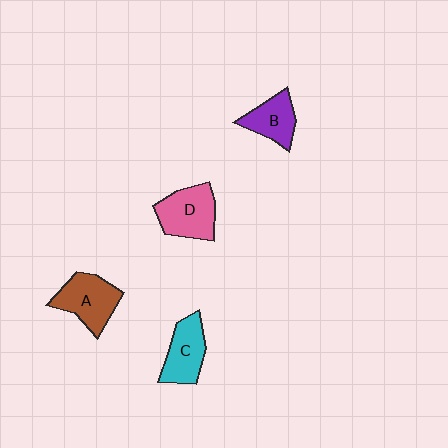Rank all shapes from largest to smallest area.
From largest to smallest: D (pink), A (brown), C (cyan), B (purple).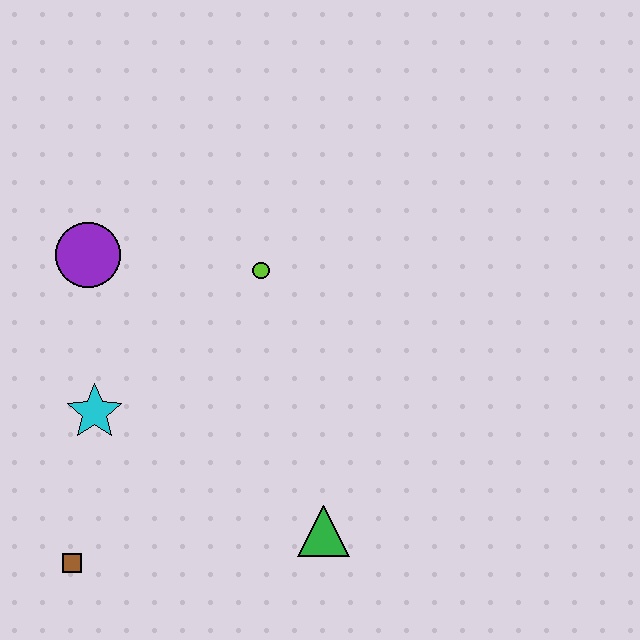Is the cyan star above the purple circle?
No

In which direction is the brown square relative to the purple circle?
The brown square is below the purple circle.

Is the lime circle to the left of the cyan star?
No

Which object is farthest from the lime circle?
The brown square is farthest from the lime circle.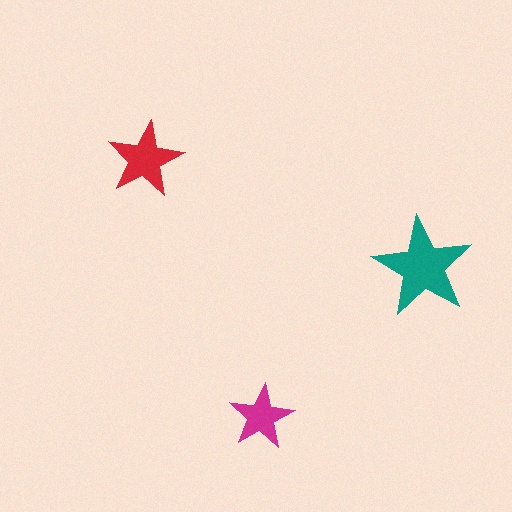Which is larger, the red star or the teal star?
The teal one.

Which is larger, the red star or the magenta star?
The red one.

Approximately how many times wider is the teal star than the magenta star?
About 1.5 times wider.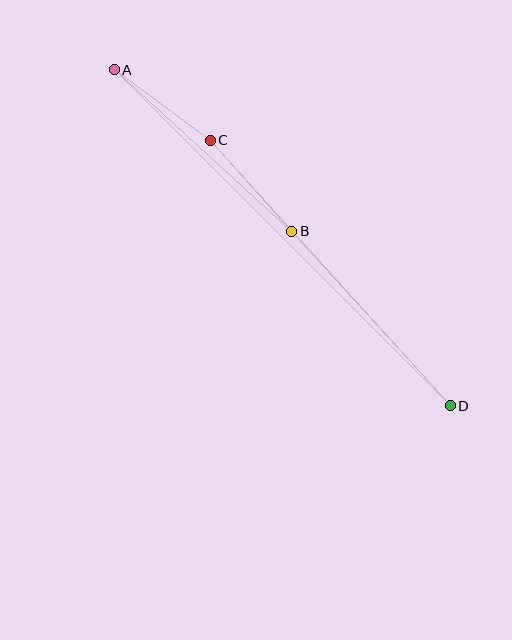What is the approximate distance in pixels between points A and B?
The distance between A and B is approximately 240 pixels.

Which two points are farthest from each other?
Points A and D are farthest from each other.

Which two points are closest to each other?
Points A and C are closest to each other.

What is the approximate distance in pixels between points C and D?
The distance between C and D is approximately 358 pixels.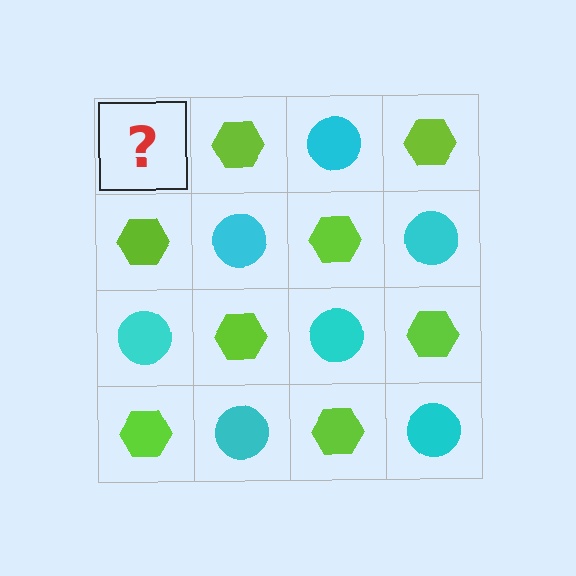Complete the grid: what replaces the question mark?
The question mark should be replaced with a cyan circle.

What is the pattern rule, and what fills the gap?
The rule is that it alternates cyan circle and lime hexagon in a checkerboard pattern. The gap should be filled with a cyan circle.